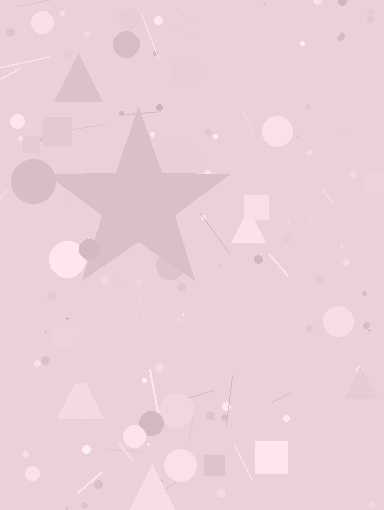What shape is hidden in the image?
A star is hidden in the image.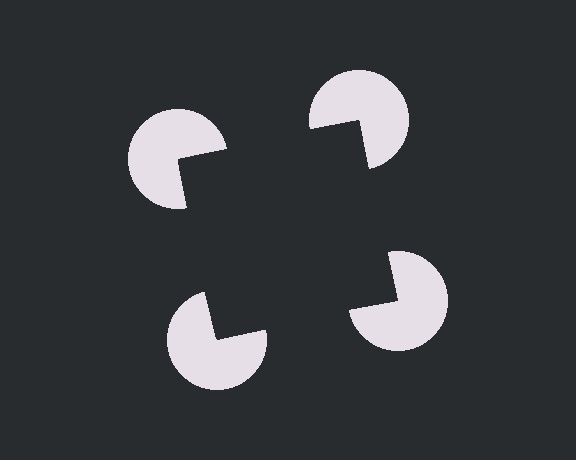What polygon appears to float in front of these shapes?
An illusory square — its edges are inferred from the aligned wedge cuts in the pac-man discs, not physically drawn.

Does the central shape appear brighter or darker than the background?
It typically appears slightly darker than the background, even though no actual brightness change is drawn.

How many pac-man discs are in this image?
There are 4 — one at each vertex of the illusory square.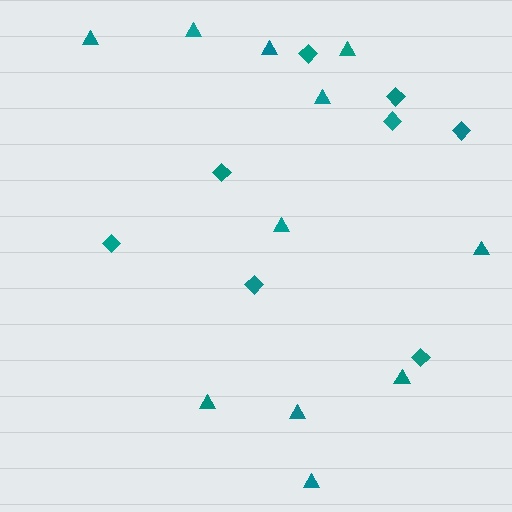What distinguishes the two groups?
There are 2 groups: one group of triangles (11) and one group of diamonds (8).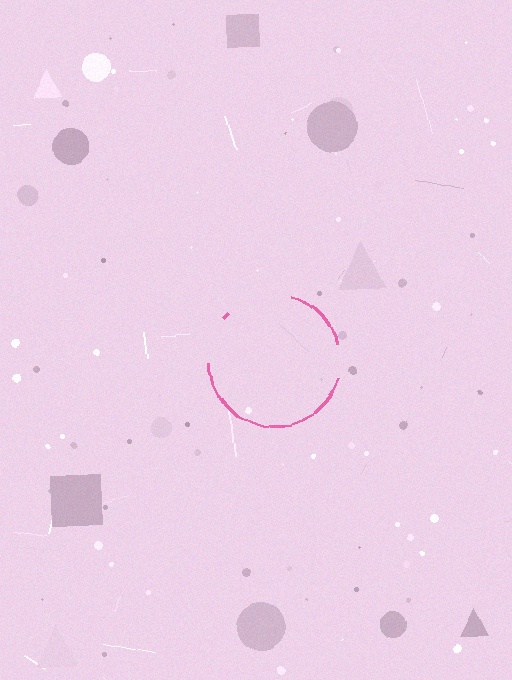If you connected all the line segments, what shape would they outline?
They would outline a circle.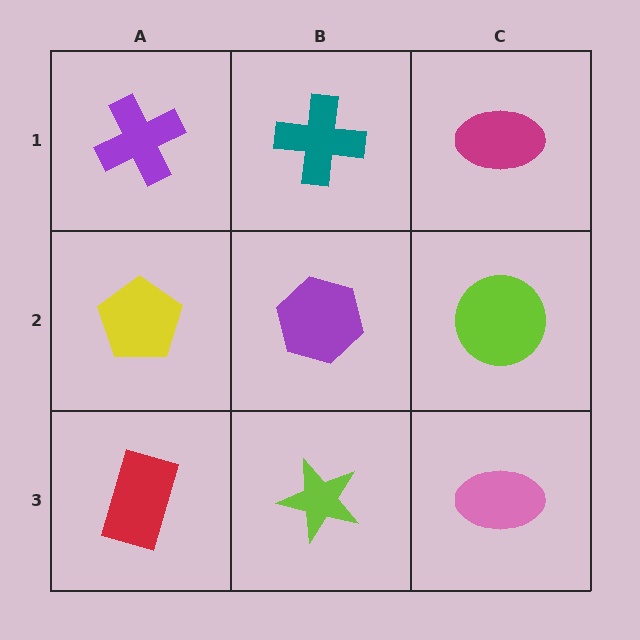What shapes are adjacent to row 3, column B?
A purple hexagon (row 2, column B), a red rectangle (row 3, column A), a pink ellipse (row 3, column C).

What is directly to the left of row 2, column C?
A purple hexagon.